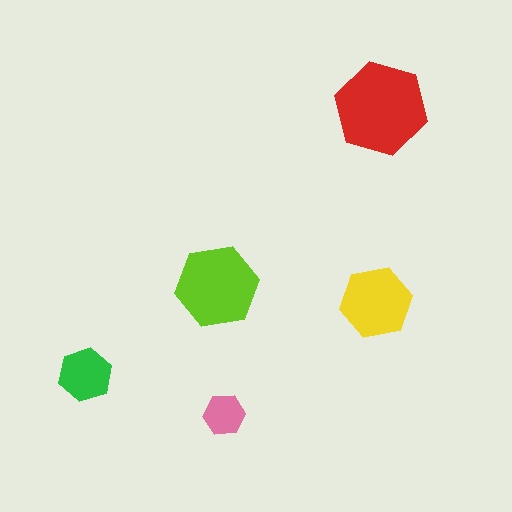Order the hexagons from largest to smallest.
the red one, the lime one, the yellow one, the green one, the pink one.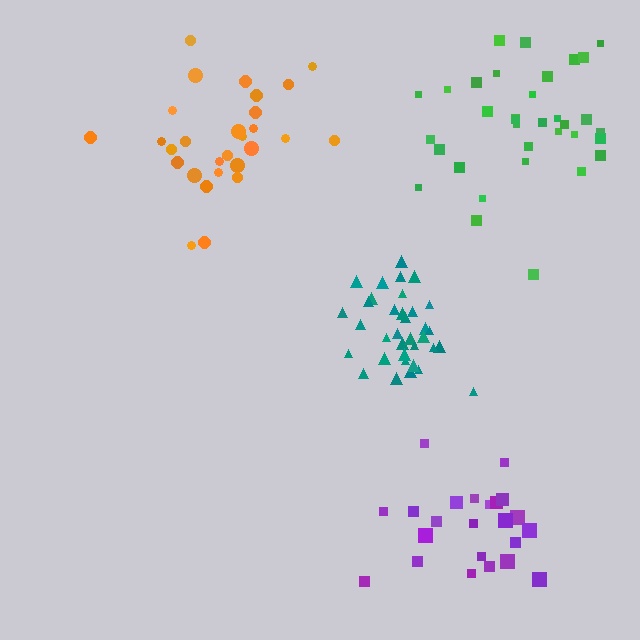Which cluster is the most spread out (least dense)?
Orange.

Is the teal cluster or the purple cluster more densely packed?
Teal.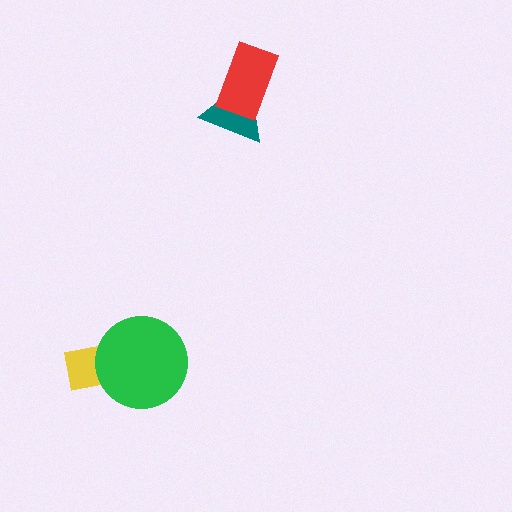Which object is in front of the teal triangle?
The red rectangle is in front of the teal triangle.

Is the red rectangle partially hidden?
No, no other shape covers it.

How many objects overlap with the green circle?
1 object overlaps with the green circle.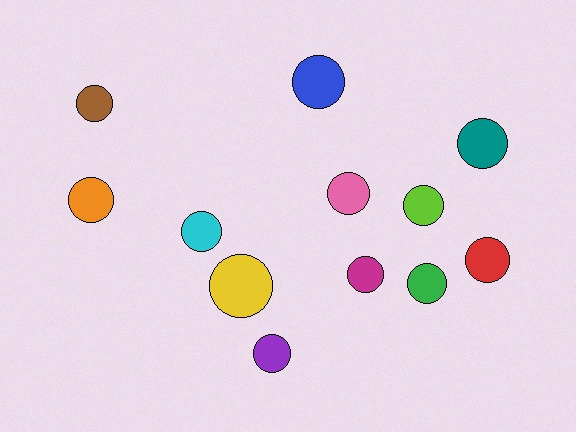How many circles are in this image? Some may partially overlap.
There are 12 circles.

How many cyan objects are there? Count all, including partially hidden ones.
There is 1 cyan object.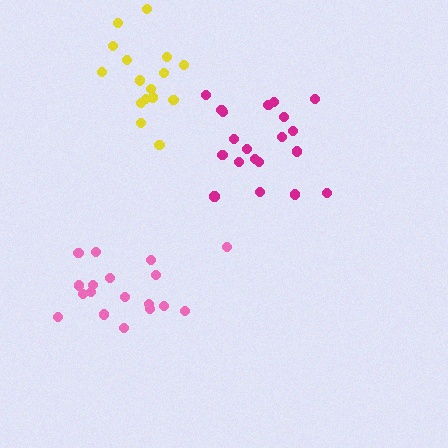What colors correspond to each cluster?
The clusters are colored: pink, yellow, magenta.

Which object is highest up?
The yellow cluster is topmost.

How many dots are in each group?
Group 1: 18 dots, Group 2: 16 dots, Group 3: 20 dots (54 total).